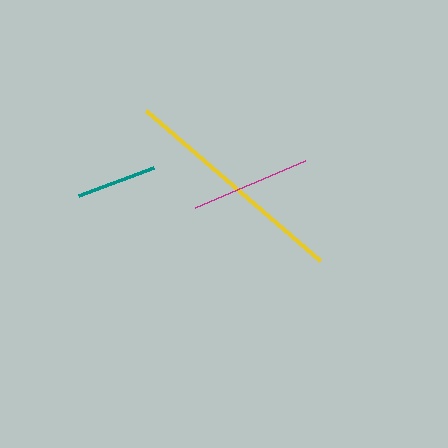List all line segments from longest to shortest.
From longest to shortest: yellow, magenta, teal.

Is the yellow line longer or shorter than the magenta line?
The yellow line is longer than the magenta line.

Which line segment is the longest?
The yellow line is the longest at approximately 230 pixels.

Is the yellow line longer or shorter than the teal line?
The yellow line is longer than the teal line.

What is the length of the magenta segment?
The magenta segment is approximately 119 pixels long.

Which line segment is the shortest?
The teal line is the shortest at approximately 80 pixels.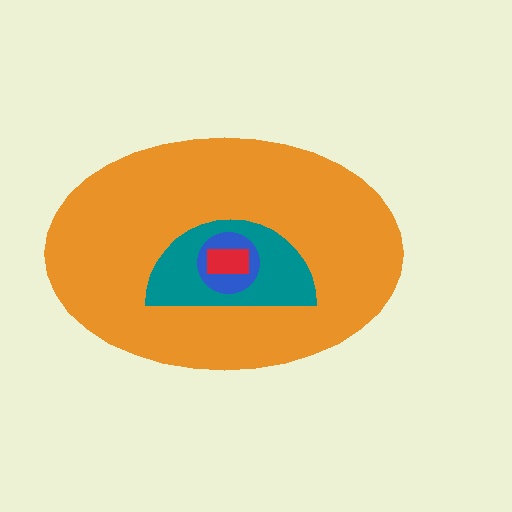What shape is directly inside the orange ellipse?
The teal semicircle.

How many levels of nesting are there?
4.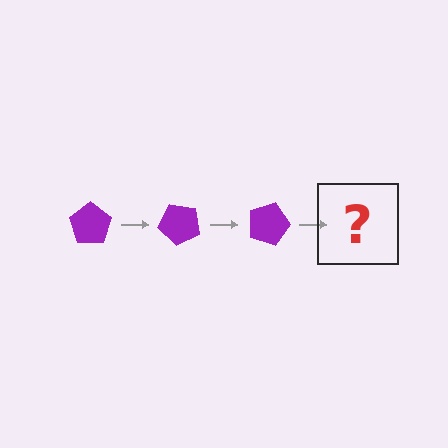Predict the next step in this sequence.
The next step is a purple pentagon rotated 135 degrees.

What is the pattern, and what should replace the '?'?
The pattern is that the pentagon rotates 45 degrees each step. The '?' should be a purple pentagon rotated 135 degrees.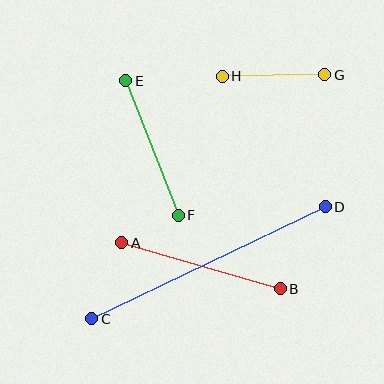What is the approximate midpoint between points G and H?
The midpoint is at approximately (273, 75) pixels.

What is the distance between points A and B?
The distance is approximately 165 pixels.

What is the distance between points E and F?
The distance is approximately 145 pixels.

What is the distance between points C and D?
The distance is approximately 259 pixels.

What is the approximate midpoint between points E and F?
The midpoint is at approximately (152, 148) pixels.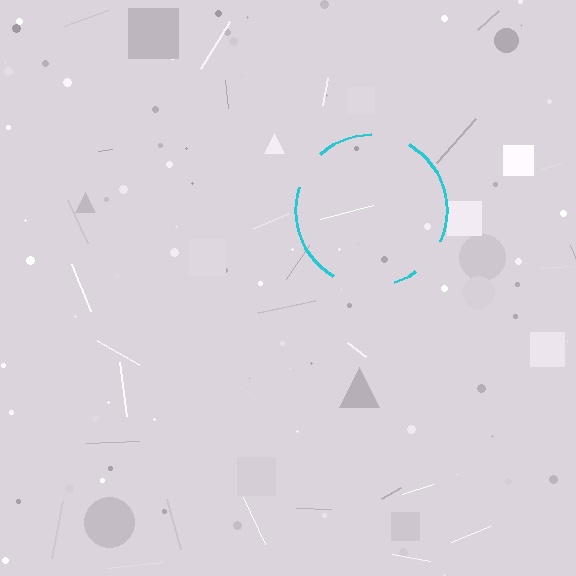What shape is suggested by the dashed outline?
The dashed outline suggests a circle.